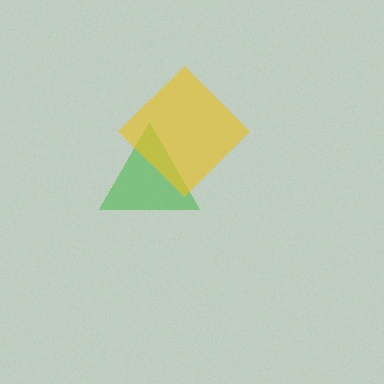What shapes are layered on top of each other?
The layered shapes are: a green triangle, a yellow diamond.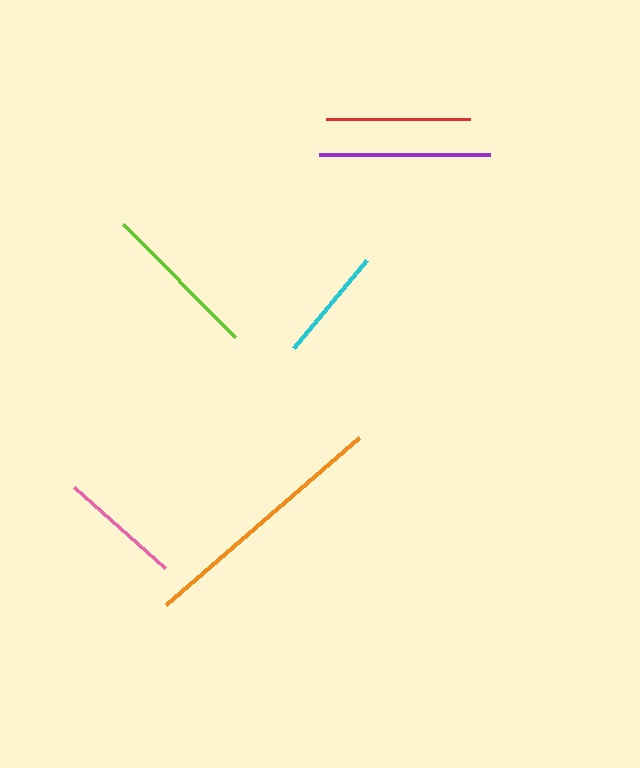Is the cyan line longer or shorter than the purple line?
The purple line is longer than the cyan line.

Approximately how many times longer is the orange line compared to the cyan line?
The orange line is approximately 2.2 times the length of the cyan line.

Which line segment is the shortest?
The cyan line is the shortest at approximately 114 pixels.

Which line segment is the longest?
The orange line is the longest at approximately 255 pixels.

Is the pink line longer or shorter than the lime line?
The lime line is longer than the pink line.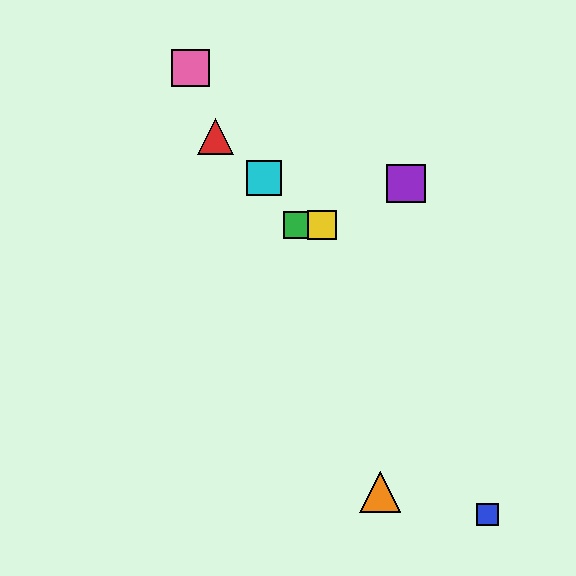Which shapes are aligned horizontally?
The green square, the yellow square are aligned horizontally.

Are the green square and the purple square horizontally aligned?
No, the green square is at y≈225 and the purple square is at y≈183.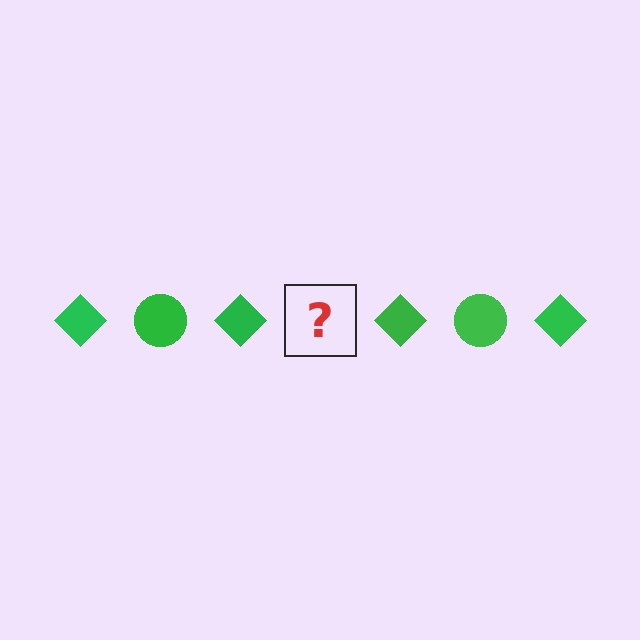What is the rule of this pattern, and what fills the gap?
The rule is that the pattern cycles through diamond, circle shapes in green. The gap should be filled with a green circle.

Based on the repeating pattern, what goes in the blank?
The blank should be a green circle.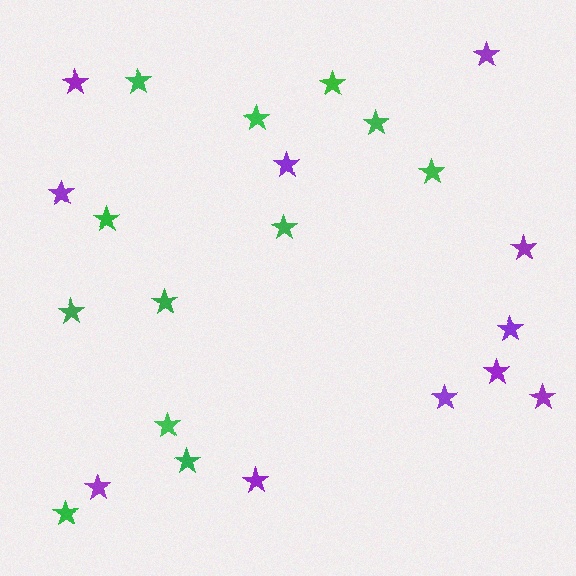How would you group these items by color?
There are 2 groups: one group of purple stars (11) and one group of green stars (12).